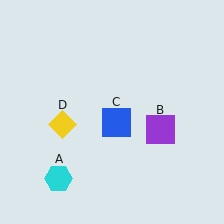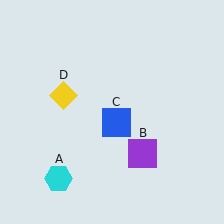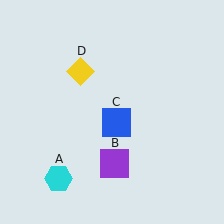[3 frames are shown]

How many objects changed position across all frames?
2 objects changed position: purple square (object B), yellow diamond (object D).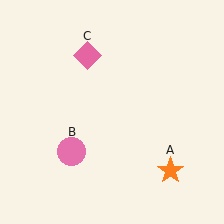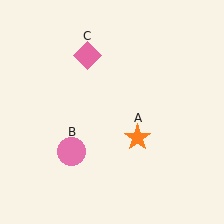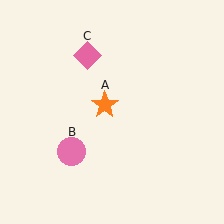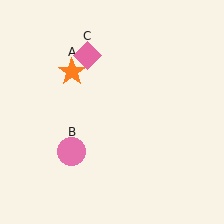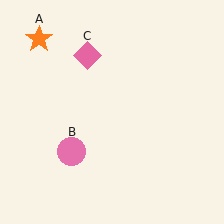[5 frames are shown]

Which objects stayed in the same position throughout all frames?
Pink circle (object B) and pink diamond (object C) remained stationary.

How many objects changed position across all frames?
1 object changed position: orange star (object A).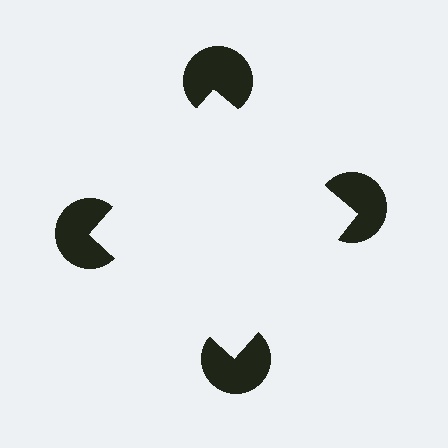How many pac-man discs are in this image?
There are 4 — one at each vertex of the illusory square.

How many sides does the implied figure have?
4 sides.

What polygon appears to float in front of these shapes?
An illusory square — its edges are inferred from the aligned wedge cuts in the pac-man discs, not physically drawn.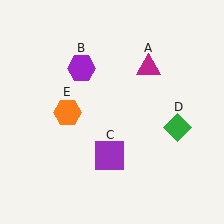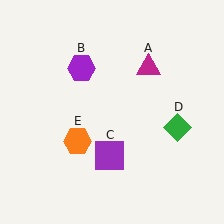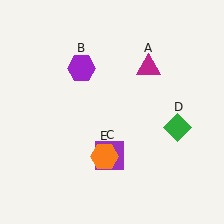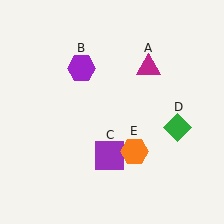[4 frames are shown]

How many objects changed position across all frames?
1 object changed position: orange hexagon (object E).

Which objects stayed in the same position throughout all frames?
Magenta triangle (object A) and purple hexagon (object B) and purple square (object C) and green diamond (object D) remained stationary.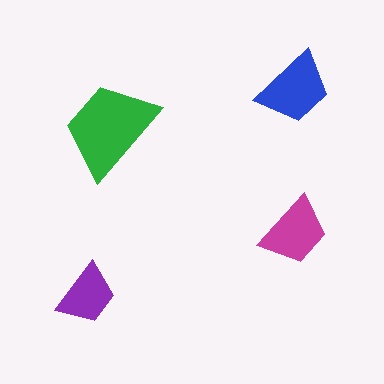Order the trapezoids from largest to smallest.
the green one, the blue one, the magenta one, the purple one.